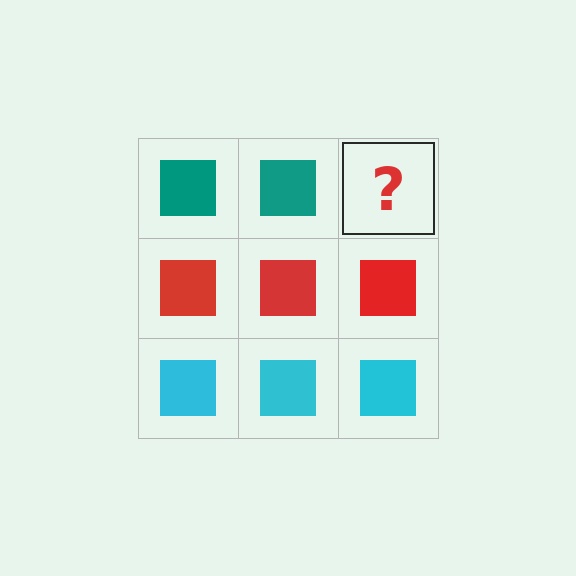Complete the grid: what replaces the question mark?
The question mark should be replaced with a teal square.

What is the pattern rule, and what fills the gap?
The rule is that each row has a consistent color. The gap should be filled with a teal square.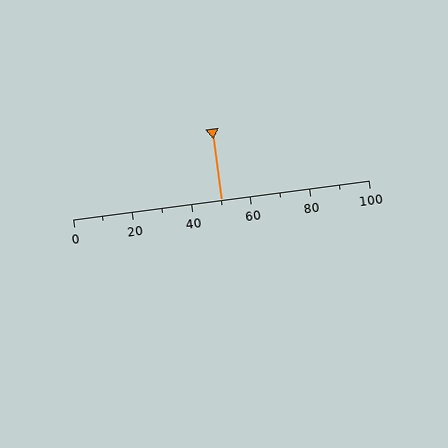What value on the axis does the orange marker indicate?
The marker indicates approximately 50.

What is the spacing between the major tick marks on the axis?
The major ticks are spaced 20 apart.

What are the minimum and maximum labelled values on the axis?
The axis runs from 0 to 100.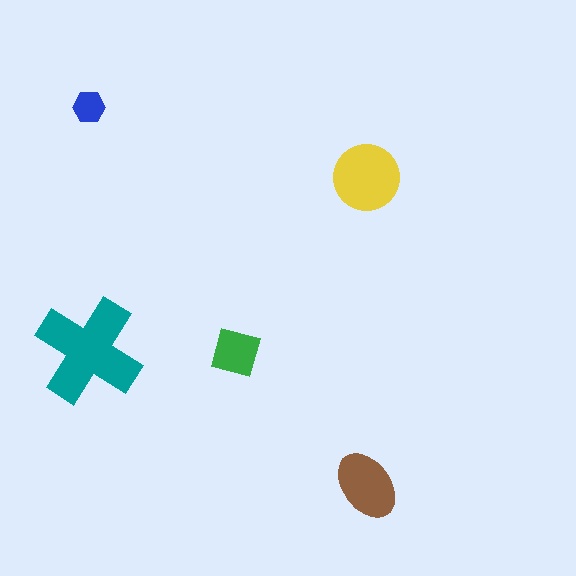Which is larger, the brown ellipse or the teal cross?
The teal cross.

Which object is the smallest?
The blue hexagon.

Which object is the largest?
The teal cross.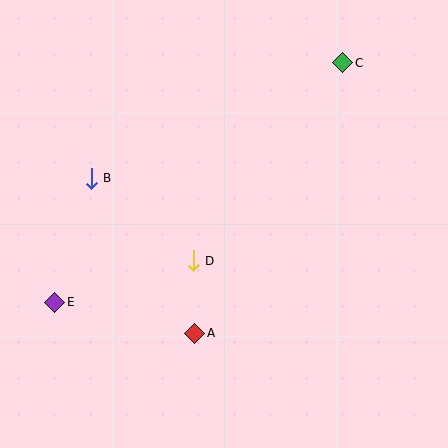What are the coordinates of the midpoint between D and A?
The midpoint between D and A is at (194, 297).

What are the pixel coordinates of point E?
Point E is at (55, 302).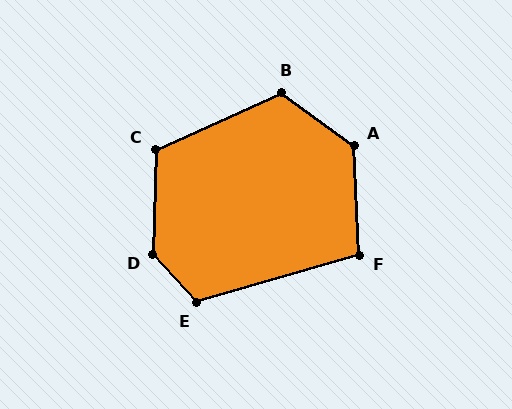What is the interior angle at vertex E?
Approximately 116 degrees (obtuse).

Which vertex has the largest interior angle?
D, at approximately 136 degrees.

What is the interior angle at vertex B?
Approximately 120 degrees (obtuse).